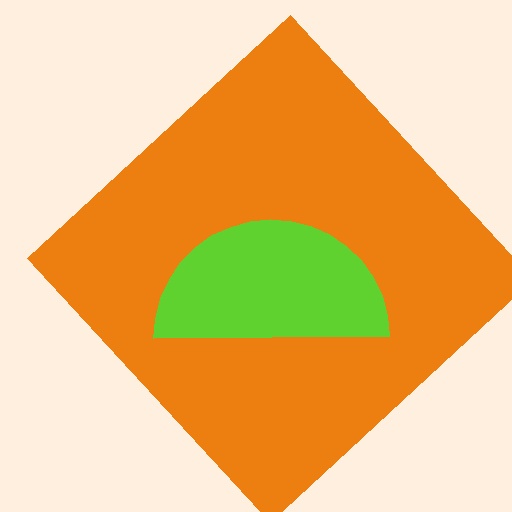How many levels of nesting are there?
2.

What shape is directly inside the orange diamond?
The lime semicircle.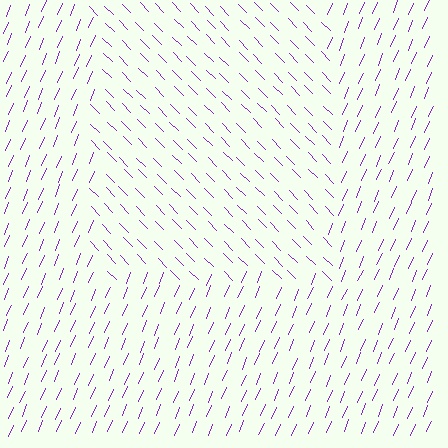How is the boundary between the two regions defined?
The boundary is defined purely by a change in line orientation (approximately 67 degrees difference). All lines are the same color and thickness.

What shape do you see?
I see a rectangle.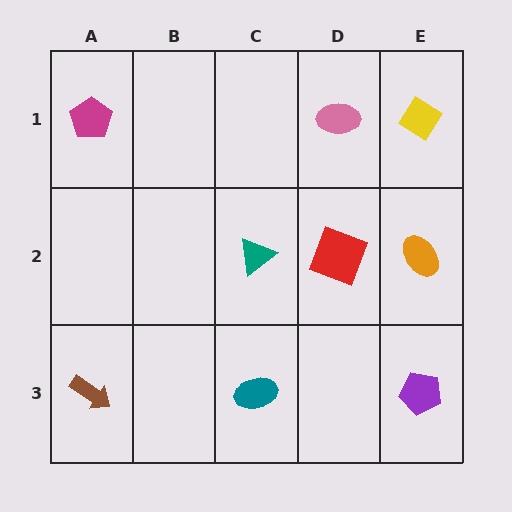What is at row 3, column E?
A purple pentagon.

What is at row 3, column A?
A brown arrow.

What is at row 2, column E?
An orange ellipse.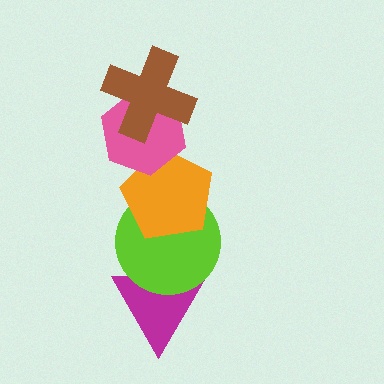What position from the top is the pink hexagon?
The pink hexagon is 2nd from the top.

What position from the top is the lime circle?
The lime circle is 4th from the top.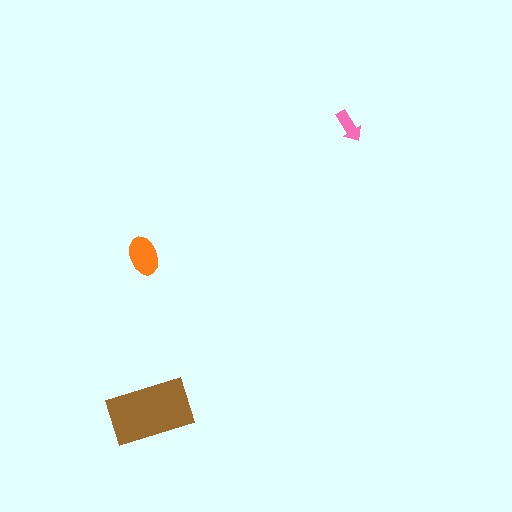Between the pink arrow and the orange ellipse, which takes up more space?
The orange ellipse.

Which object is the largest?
The brown rectangle.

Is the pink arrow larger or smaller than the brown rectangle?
Smaller.